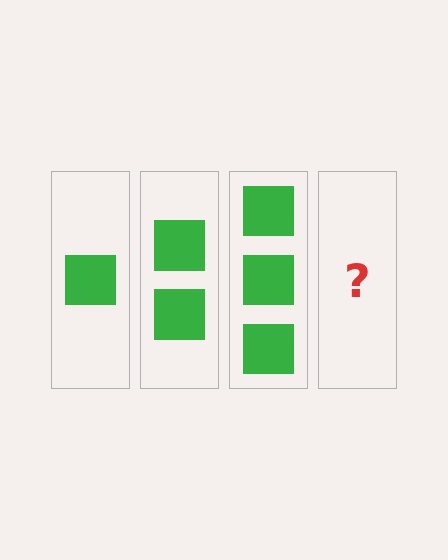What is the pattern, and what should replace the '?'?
The pattern is that each step adds one more square. The '?' should be 4 squares.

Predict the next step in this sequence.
The next step is 4 squares.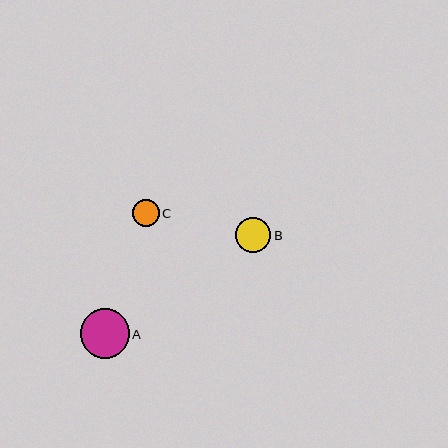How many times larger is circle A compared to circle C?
Circle A is approximately 1.8 times the size of circle C.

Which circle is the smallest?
Circle C is the smallest with a size of approximately 27 pixels.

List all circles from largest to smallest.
From largest to smallest: A, B, C.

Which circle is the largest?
Circle A is the largest with a size of approximately 49 pixels.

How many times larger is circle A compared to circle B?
Circle A is approximately 1.4 times the size of circle B.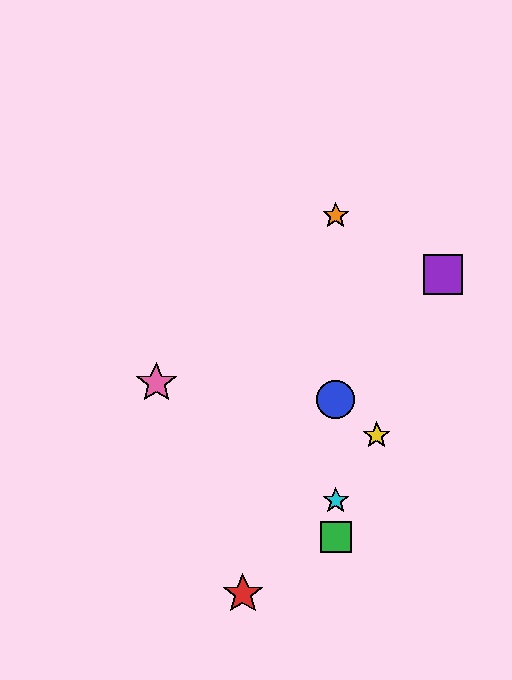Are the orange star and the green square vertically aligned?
Yes, both are at x≈336.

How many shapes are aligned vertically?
4 shapes (the blue circle, the green square, the orange star, the cyan star) are aligned vertically.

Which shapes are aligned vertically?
The blue circle, the green square, the orange star, the cyan star are aligned vertically.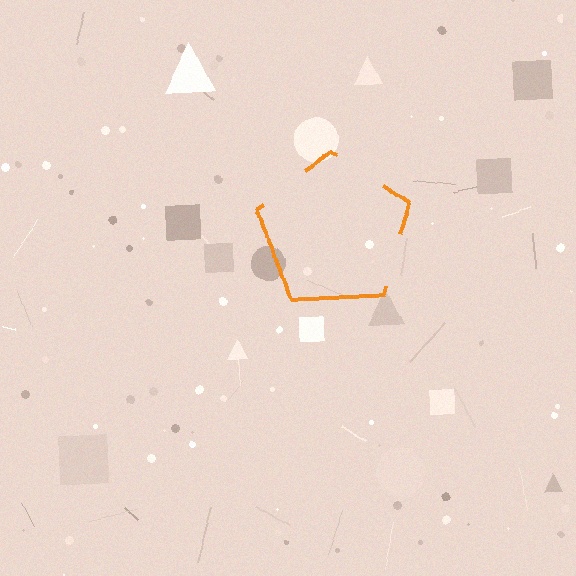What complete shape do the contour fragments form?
The contour fragments form a pentagon.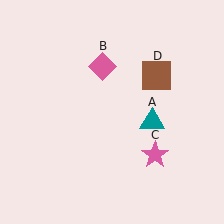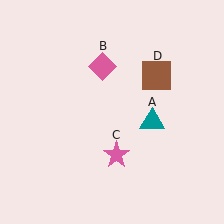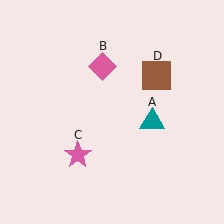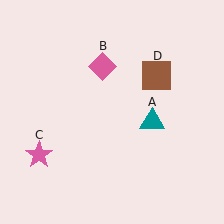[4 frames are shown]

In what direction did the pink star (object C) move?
The pink star (object C) moved left.